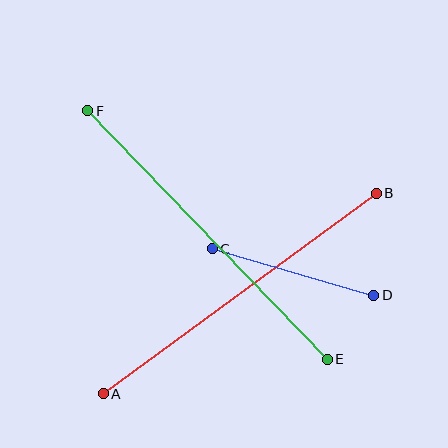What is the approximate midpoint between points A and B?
The midpoint is at approximately (240, 294) pixels.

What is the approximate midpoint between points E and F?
The midpoint is at approximately (207, 235) pixels.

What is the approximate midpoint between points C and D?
The midpoint is at approximately (293, 272) pixels.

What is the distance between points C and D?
The distance is approximately 168 pixels.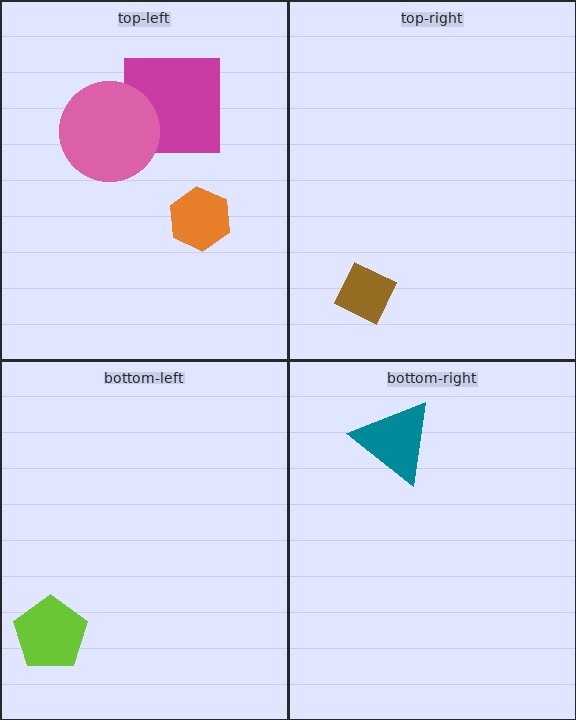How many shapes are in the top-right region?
1.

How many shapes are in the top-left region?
3.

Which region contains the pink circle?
The top-left region.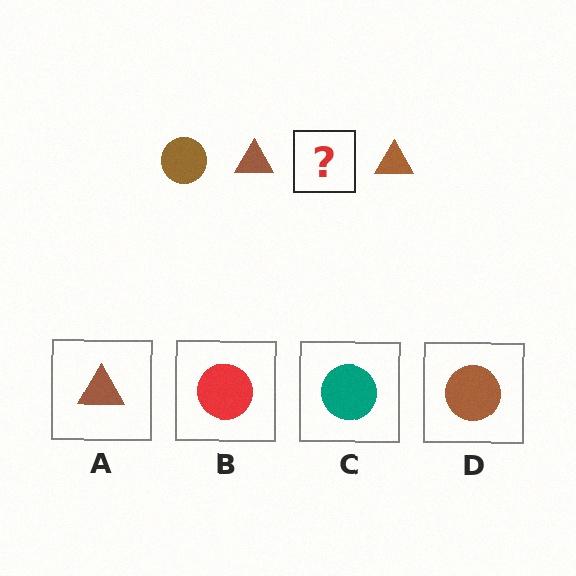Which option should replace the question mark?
Option D.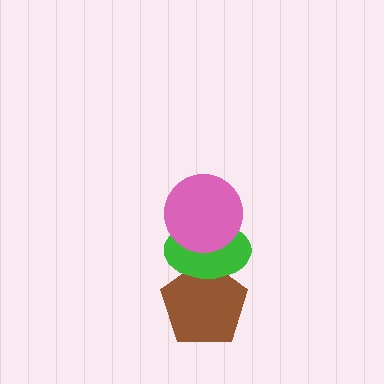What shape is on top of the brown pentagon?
The green ellipse is on top of the brown pentagon.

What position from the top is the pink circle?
The pink circle is 1st from the top.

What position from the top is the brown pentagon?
The brown pentagon is 3rd from the top.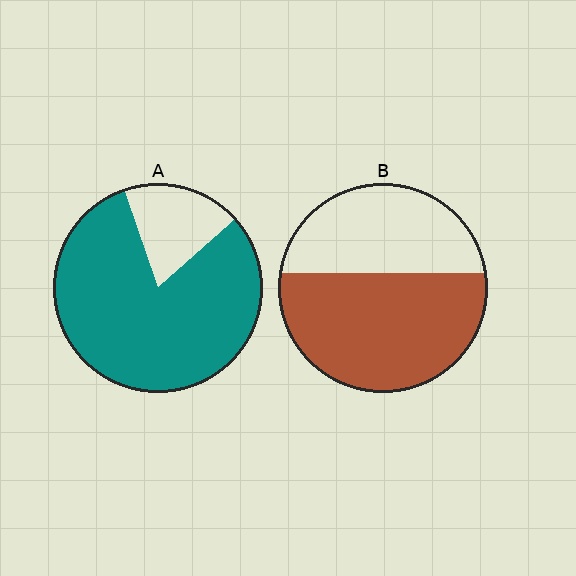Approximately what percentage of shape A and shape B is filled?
A is approximately 80% and B is approximately 60%.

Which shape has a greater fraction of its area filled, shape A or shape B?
Shape A.